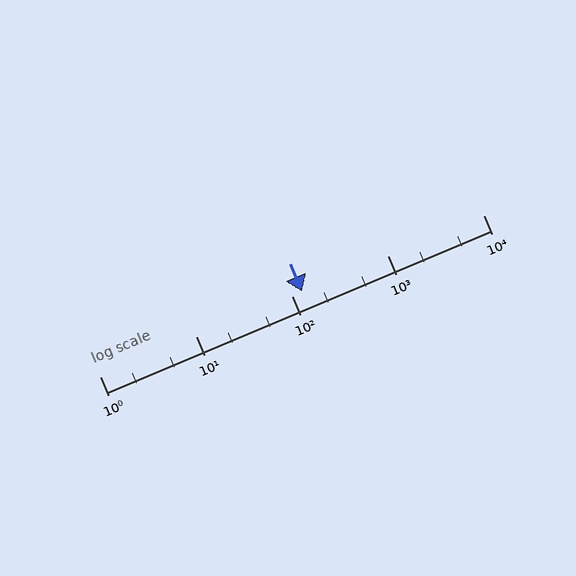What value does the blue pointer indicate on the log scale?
The pointer indicates approximately 130.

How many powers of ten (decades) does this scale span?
The scale spans 4 decades, from 1 to 10000.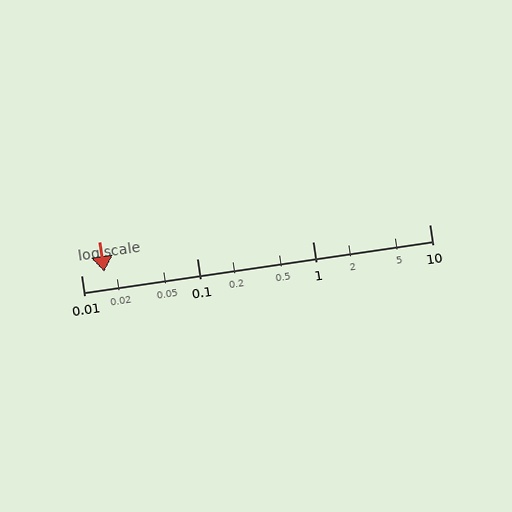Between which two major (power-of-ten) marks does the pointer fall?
The pointer is between 0.01 and 0.1.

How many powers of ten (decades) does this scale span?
The scale spans 3 decades, from 0.01 to 10.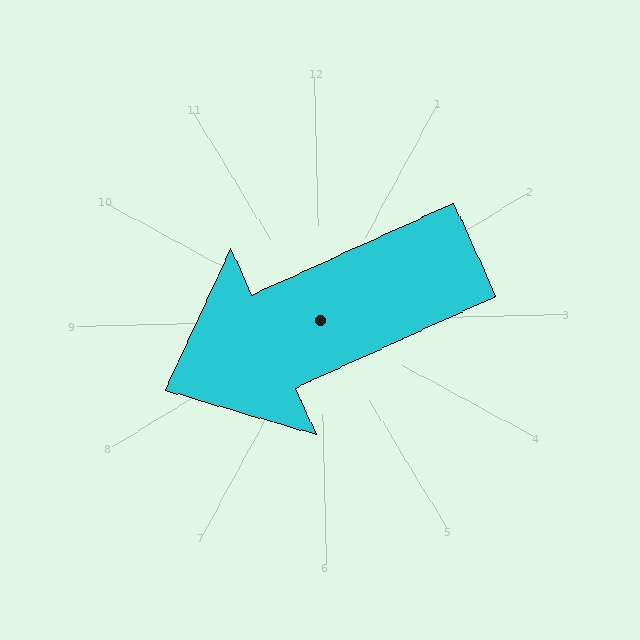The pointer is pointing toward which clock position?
Roughly 8 o'clock.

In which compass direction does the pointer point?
Southwest.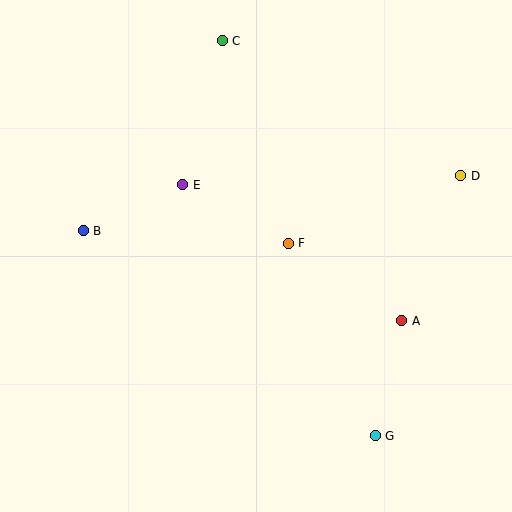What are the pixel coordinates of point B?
Point B is at (83, 231).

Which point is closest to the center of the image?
Point F at (288, 243) is closest to the center.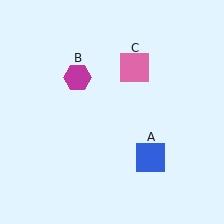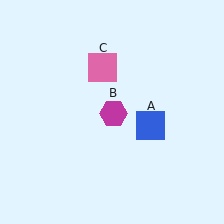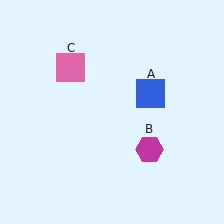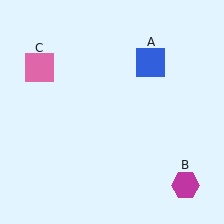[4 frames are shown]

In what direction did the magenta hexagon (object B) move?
The magenta hexagon (object B) moved down and to the right.